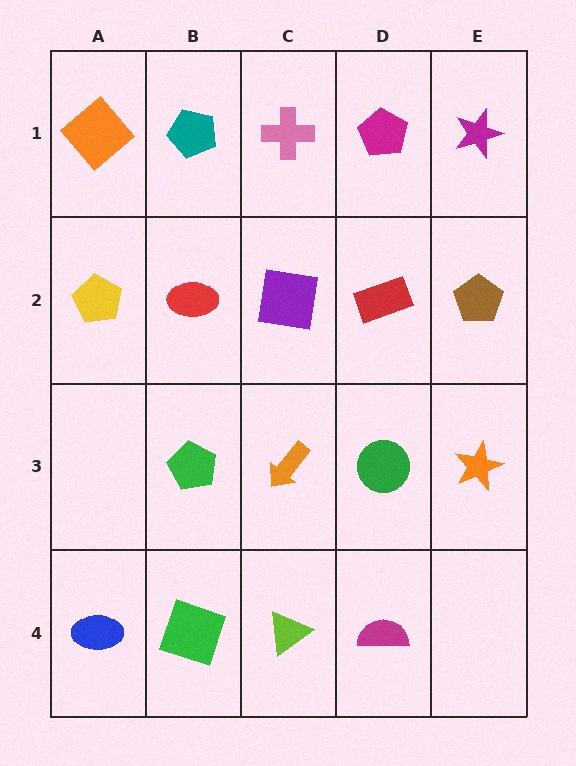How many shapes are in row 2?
5 shapes.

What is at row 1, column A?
An orange diamond.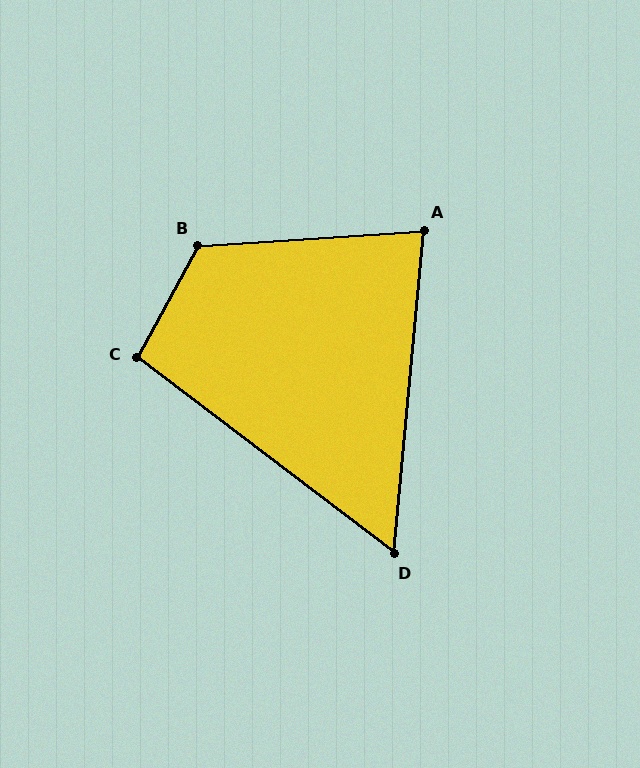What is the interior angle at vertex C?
Approximately 99 degrees (obtuse).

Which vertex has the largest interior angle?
B, at approximately 122 degrees.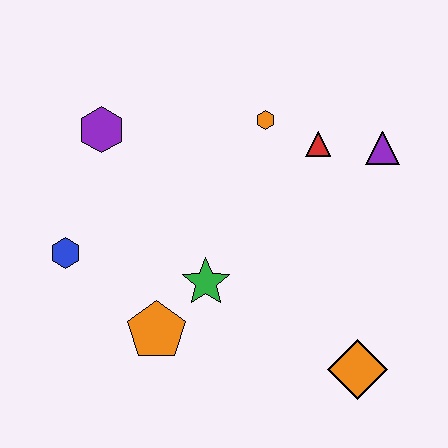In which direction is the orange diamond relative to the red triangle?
The orange diamond is below the red triangle.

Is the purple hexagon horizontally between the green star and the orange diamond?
No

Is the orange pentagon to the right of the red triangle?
No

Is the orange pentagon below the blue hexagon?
Yes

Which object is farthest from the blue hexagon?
The purple triangle is farthest from the blue hexagon.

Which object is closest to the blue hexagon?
The orange pentagon is closest to the blue hexagon.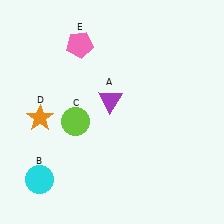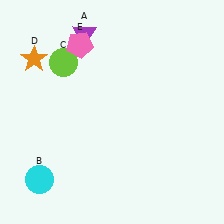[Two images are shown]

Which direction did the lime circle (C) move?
The lime circle (C) moved up.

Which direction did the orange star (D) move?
The orange star (D) moved up.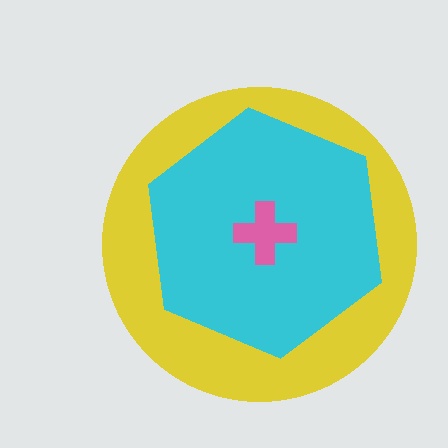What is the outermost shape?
The yellow circle.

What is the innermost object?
The pink cross.